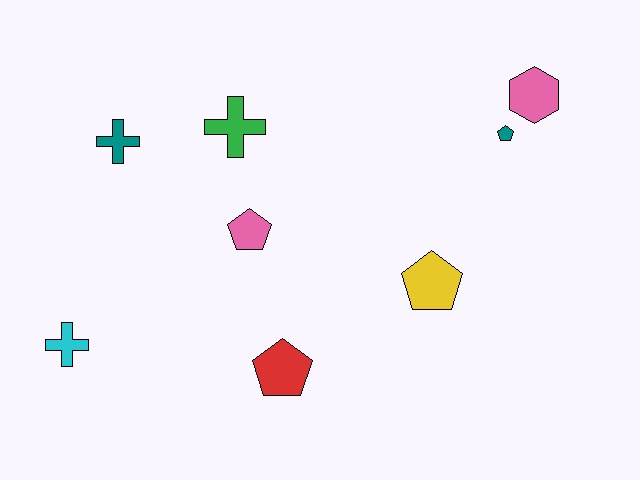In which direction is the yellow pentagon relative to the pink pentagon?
The yellow pentagon is to the right of the pink pentagon.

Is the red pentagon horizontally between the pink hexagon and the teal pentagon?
No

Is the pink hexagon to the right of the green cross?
Yes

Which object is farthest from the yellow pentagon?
The cyan cross is farthest from the yellow pentagon.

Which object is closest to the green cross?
The pink pentagon is closest to the green cross.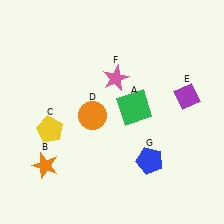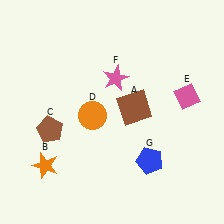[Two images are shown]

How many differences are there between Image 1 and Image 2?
There are 3 differences between the two images.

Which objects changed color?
A changed from green to brown. C changed from yellow to brown. E changed from purple to pink.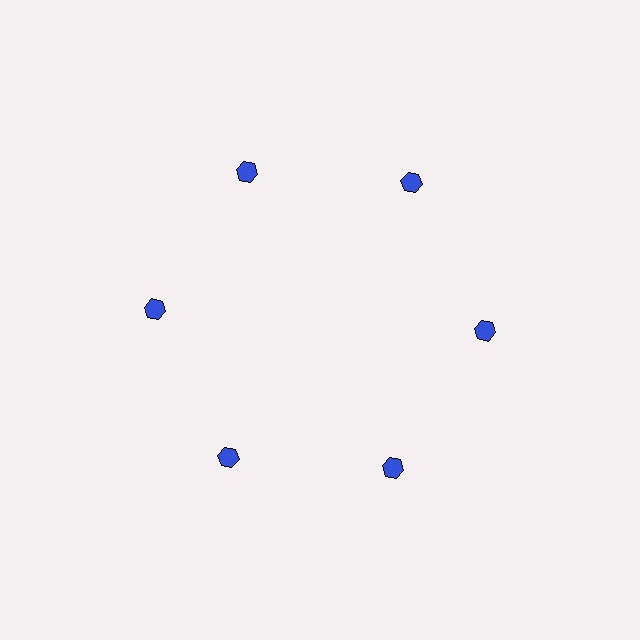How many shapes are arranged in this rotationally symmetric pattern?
There are 6 shapes, arranged in 6 groups of 1.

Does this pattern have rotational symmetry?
Yes, this pattern has 6-fold rotational symmetry. It looks the same after rotating 60 degrees around the center.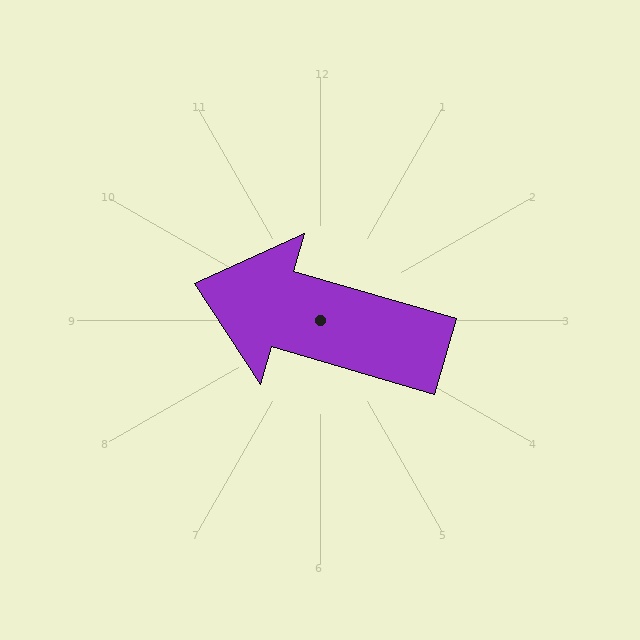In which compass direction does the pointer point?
West.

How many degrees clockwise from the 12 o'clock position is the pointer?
Approximately 286 degrees.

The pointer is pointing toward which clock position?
Roughly 10 o'clock.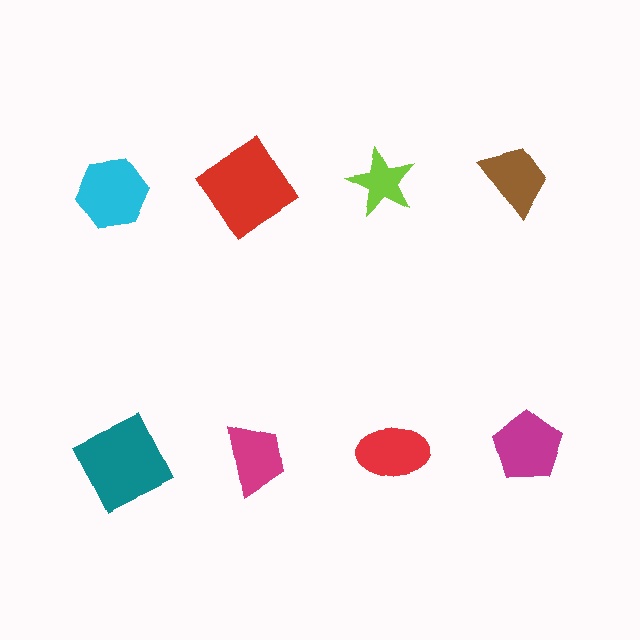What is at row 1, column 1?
A cyan hexagon.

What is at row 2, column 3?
A red ellipse.